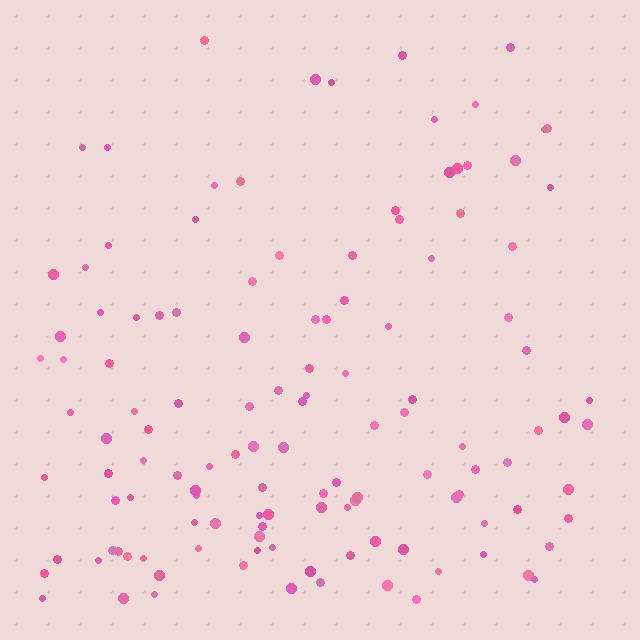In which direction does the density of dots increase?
From top to bottom, with the bottom side densest.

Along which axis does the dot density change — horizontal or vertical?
Vertical.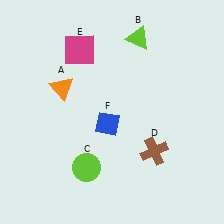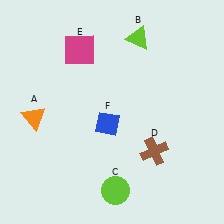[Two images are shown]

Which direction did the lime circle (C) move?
The lime circle (C) moved right.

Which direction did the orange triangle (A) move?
The orange triangle (A) moved down.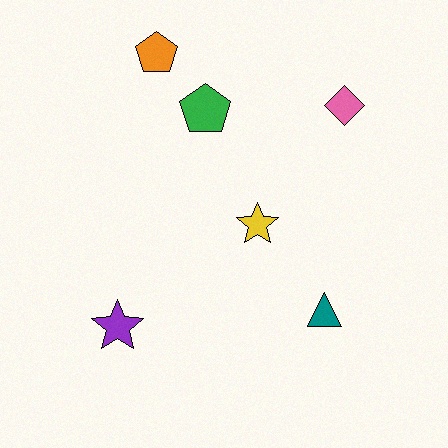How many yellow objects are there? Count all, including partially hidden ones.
There is 1 yellow object.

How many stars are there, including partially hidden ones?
There are 2 stars.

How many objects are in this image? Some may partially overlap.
There are 6 objects.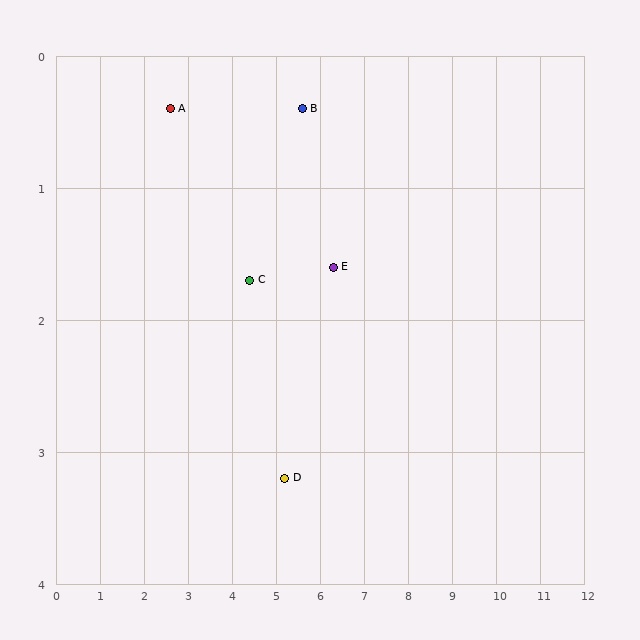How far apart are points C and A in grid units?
Points C and A are about 2.2 grid units apart.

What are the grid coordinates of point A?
Point A is at approximately (2.6, 0.4).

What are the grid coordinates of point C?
Point C is at approximately (4.4, 1.7).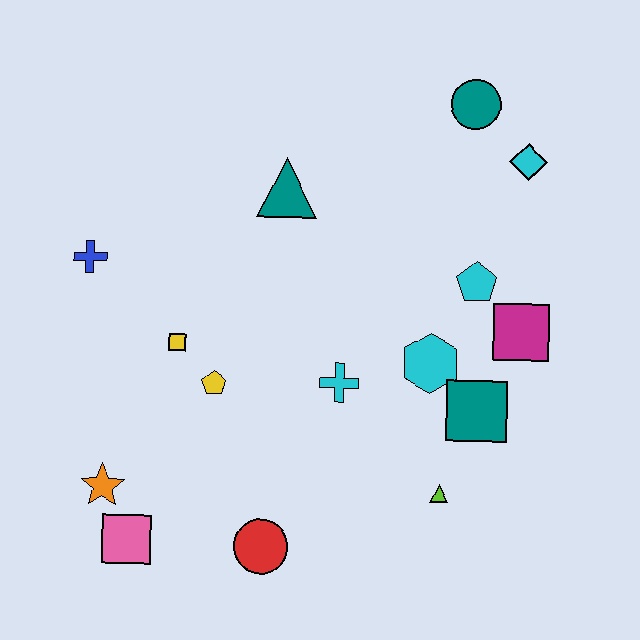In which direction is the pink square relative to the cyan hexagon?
The pink square is to the left of the cyan hexagon.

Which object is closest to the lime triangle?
The teal square is closest to the lime triangle.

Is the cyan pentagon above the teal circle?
No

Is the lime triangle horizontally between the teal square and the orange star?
Yes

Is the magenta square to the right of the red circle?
Yes